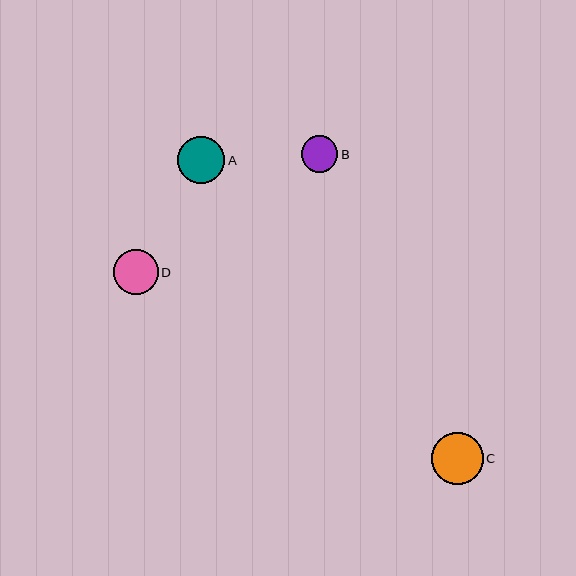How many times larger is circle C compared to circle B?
Circle C is approximately 1.4 times the size of circle B.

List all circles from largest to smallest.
From largest to smallest: C, A, D, B.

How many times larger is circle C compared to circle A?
Circle C is approximately 1.1 times the size of circle A.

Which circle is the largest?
Circle C is the largest with a size of approximately 52 pixels.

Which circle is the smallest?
Circle B is the smallest with a size of approximately 36 pixels.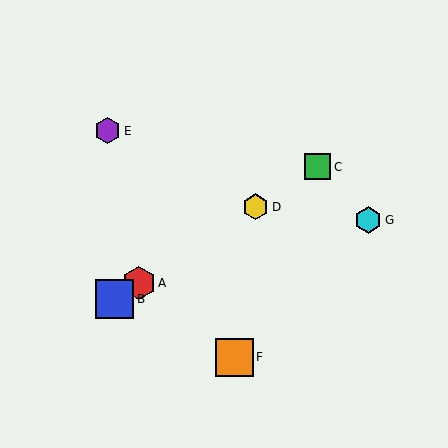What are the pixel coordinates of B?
Object B is at (114, 299).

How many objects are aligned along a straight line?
4 objects (A, B, C, D) are aligned along a straight line.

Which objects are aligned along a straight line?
Objects A, B, C, D are aligned along a straight line.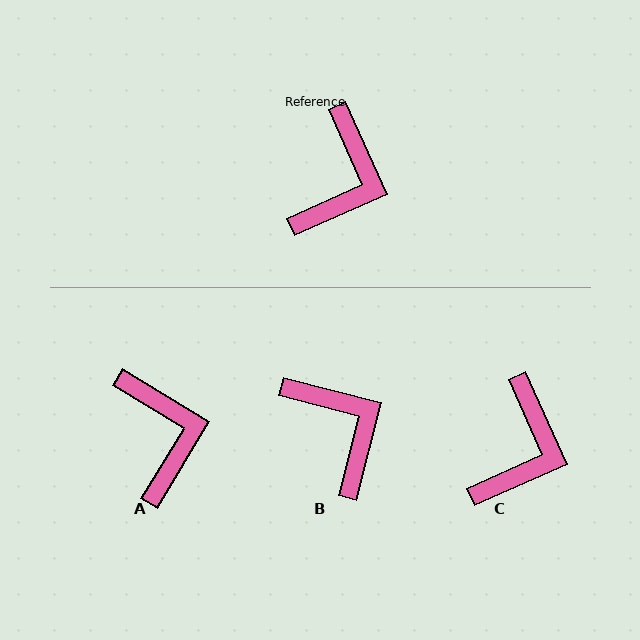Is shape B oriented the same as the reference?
No, it is off by about 52 degrees.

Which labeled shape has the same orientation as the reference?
C.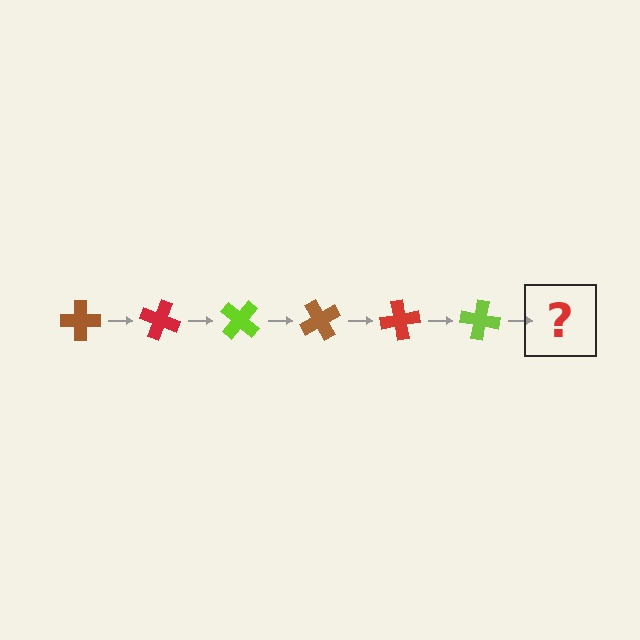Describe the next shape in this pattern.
It should be a brown cross, rotated 120 degrees from the start.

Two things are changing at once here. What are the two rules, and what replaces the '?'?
The two rules are that it rotates 20 degrees each step and the color cycles through brown, red, and lime. The '?' should be a brown cross, rotated 120 degrees from the start.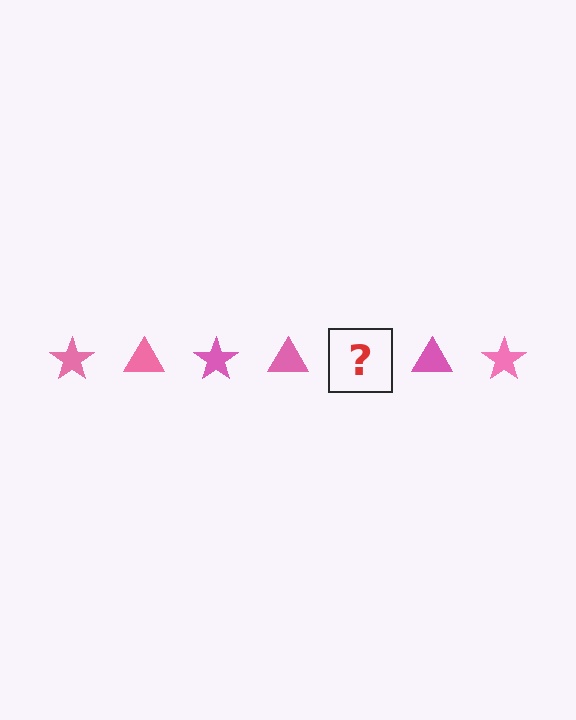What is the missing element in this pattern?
The missing element is a pink star.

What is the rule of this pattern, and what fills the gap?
The rule is that the pattern cycles through star, triangle shapes in pink. The gap should be filled with a pink star.